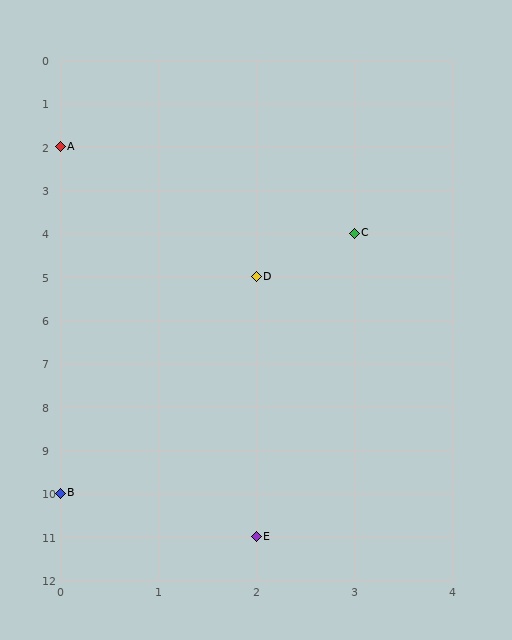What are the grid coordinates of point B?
Point B is at grid coordinates (0, 10).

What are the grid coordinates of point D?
Point D is at grid coordinates (2, 5).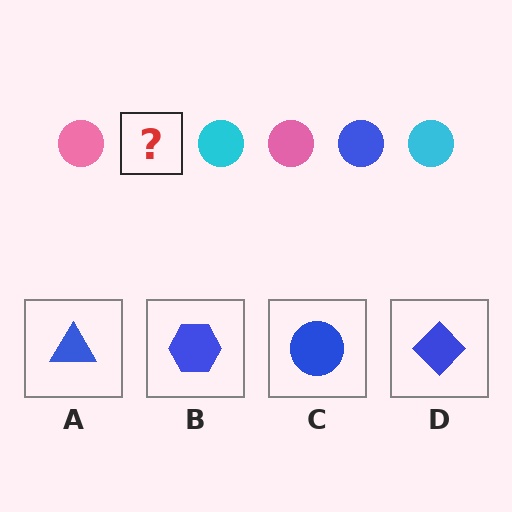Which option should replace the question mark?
Option C.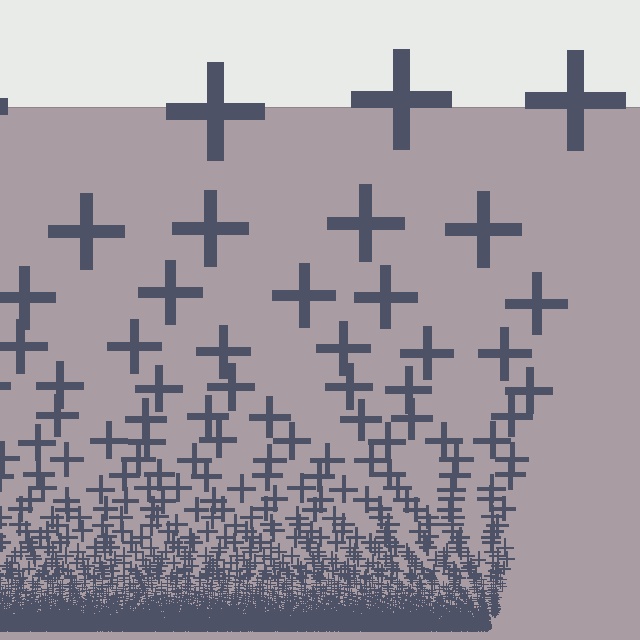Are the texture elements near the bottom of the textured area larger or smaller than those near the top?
Smaller. The gradient is inverted — elements near the bottom are smaller and denser.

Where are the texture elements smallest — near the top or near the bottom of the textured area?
Near the bottom.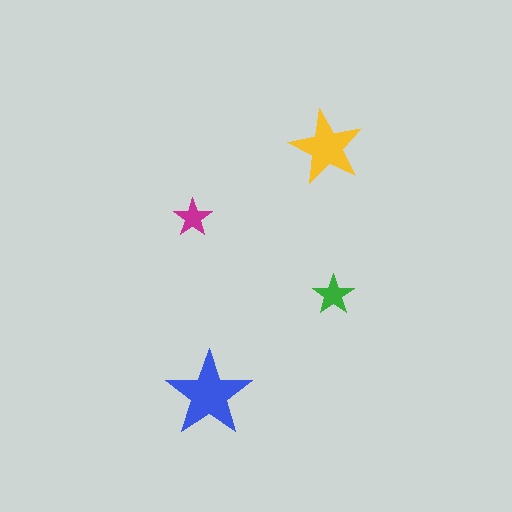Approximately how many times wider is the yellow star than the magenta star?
About 2 times wider.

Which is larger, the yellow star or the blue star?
The blue one.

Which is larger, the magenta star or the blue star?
The blue one.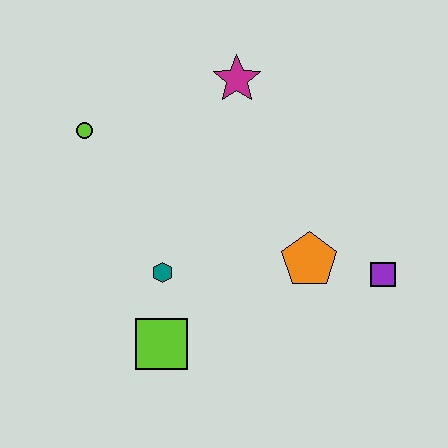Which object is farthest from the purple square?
The lime circle is farthest from the purple square.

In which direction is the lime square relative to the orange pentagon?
The lime square is to the left of the orange pentagon.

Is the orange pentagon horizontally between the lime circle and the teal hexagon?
No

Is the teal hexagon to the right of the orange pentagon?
No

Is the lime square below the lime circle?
Yes